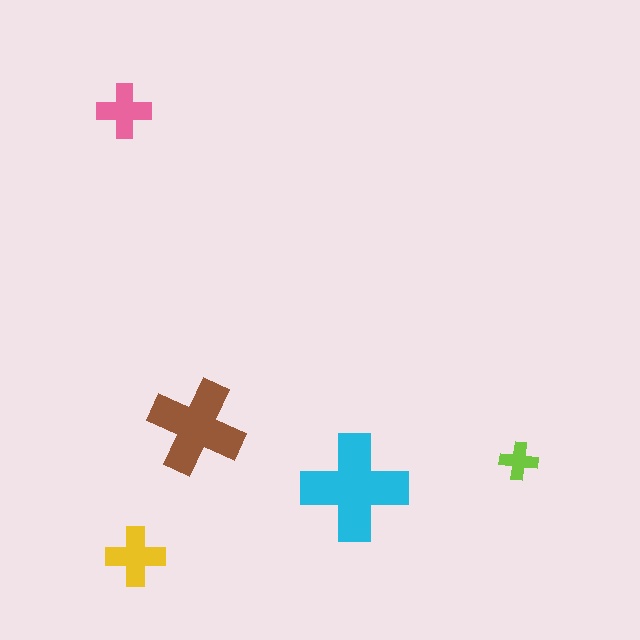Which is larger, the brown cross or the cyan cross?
The cyan one.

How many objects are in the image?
There are 5 objects in the image.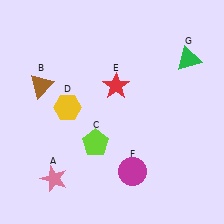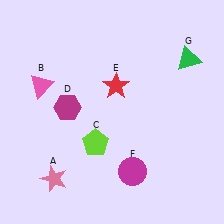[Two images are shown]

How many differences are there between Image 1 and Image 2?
There are 2 differences between the two images.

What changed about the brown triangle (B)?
In Image 1, B is brown. In Image 2, it changed to pink.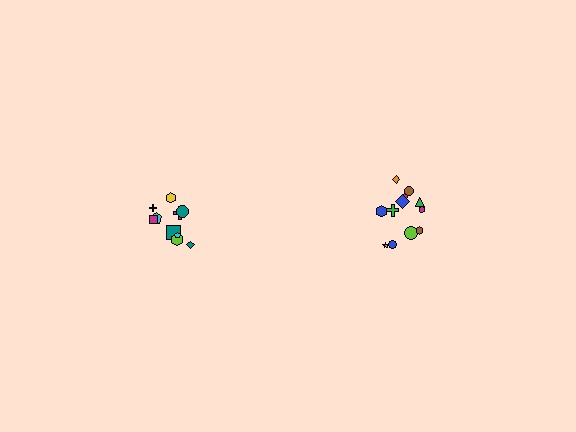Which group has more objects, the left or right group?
The right group.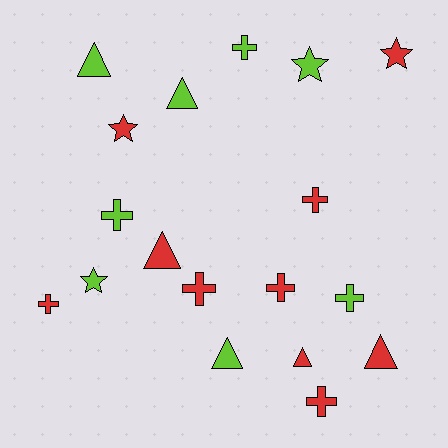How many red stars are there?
There are 2 red stars.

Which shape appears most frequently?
Cross, with 8 objects.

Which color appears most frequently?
Red, with 10 objects.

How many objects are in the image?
There are 18 objects.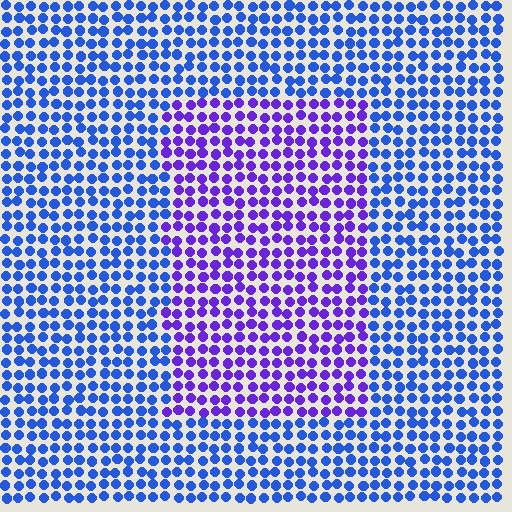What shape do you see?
I see a rectangle.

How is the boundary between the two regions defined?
The boundary is defined purely by a slight shift in hue (about 41 degrees). Spacing, size, and orientation are identical on both sides.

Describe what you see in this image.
The image is filled with small blue elements in a uniform arrangement. A rectangle-shaped region is visible where the elements are tinted to a slightly different hue, forming a subtle color boundary.